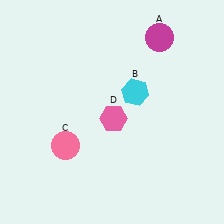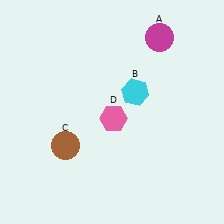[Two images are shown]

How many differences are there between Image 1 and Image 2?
There is 1 difference between the two images.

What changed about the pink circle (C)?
In Image 1, C is pink. In Image 2, it changed to brown.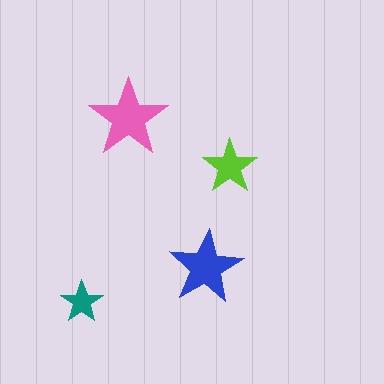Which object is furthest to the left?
The teal star is leftmost.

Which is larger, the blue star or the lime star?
The blue one.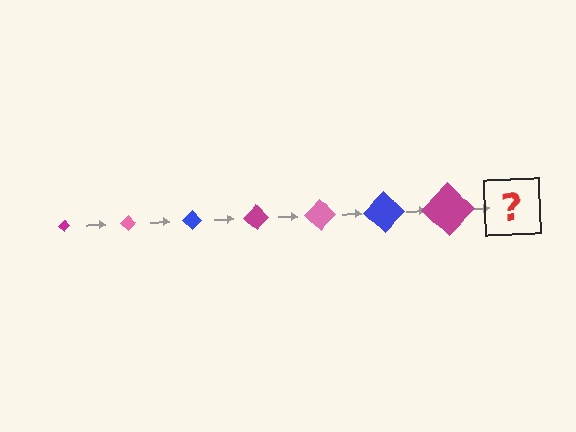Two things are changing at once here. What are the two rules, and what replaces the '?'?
The two rules are that the diamond grows larger each step and the color cycles through magenta, pink, and blue. The '?' should be a pink diamond, larger than the previous one.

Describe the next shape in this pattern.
It should be a pink diamond, larger than the previous one.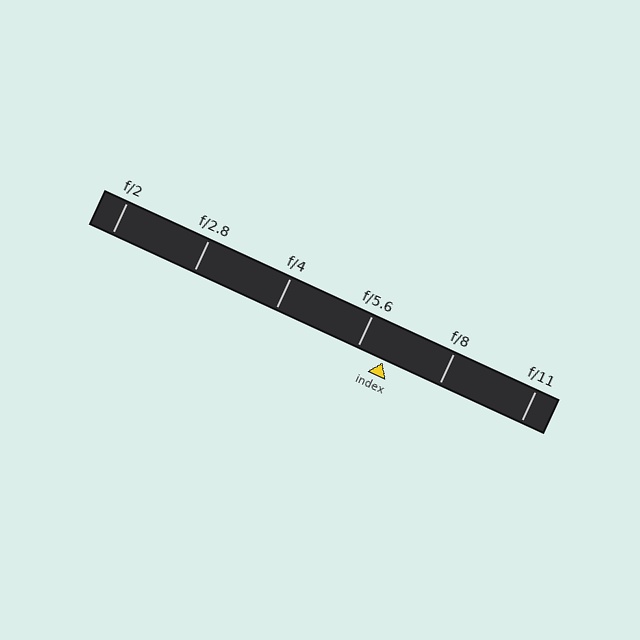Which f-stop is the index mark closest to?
The index mark is closest to f/5.6.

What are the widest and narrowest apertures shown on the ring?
The widest aperture shown is f/2 and the narrowest is f/11.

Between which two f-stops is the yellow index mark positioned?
The index mark is between f/5.6 and f/8.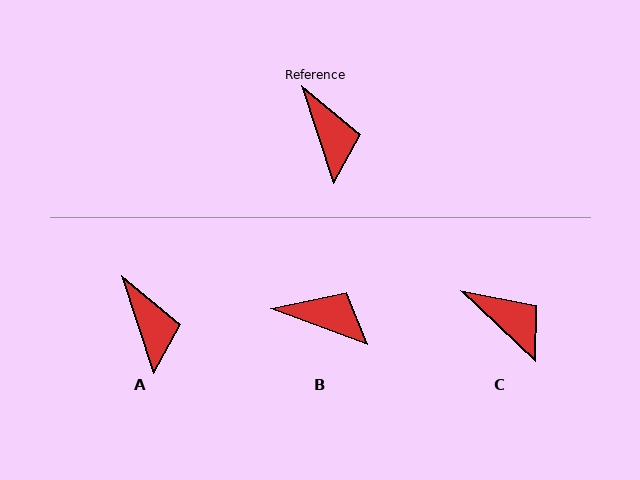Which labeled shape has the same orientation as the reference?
A.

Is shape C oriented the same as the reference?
No, it is off by about 29 degrees.